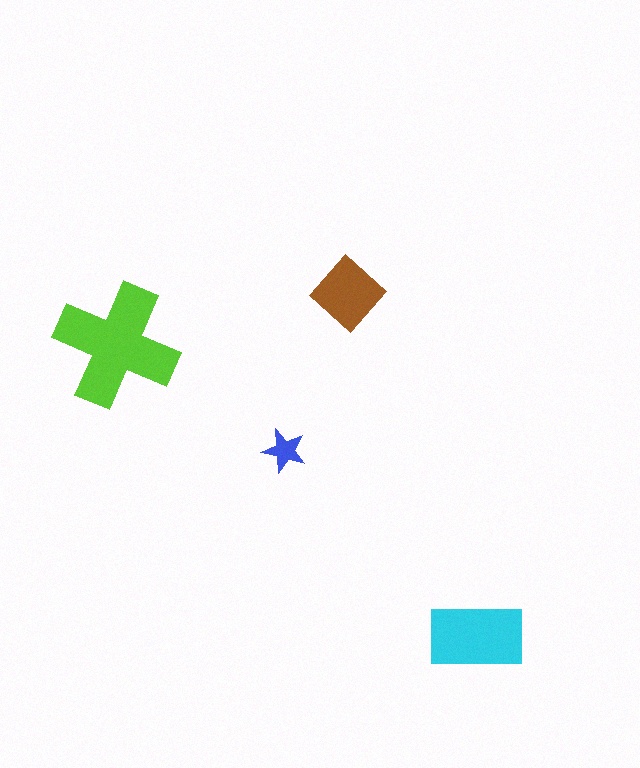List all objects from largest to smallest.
The lime cross, the cyan rectangle, the brown diamond, the blue star.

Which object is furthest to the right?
The cyan rectangle is rightmost.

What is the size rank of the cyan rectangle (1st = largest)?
2nd.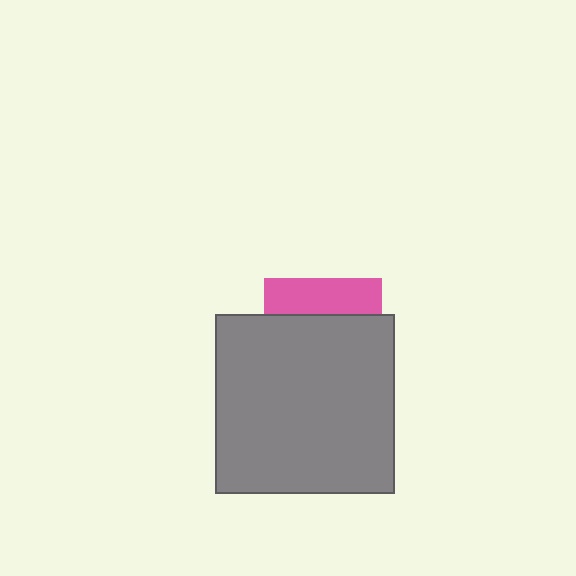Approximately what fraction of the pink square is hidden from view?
Roughly 69% of the pink square is hidden behind the gray square.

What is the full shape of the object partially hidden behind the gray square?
The partially hidden object is a pink square.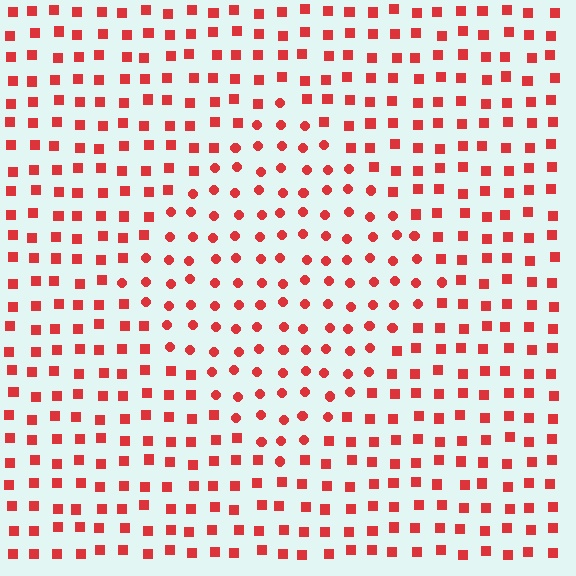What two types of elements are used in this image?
The image uses circles inside the diamond region and squares outside it.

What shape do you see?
I see a diamond.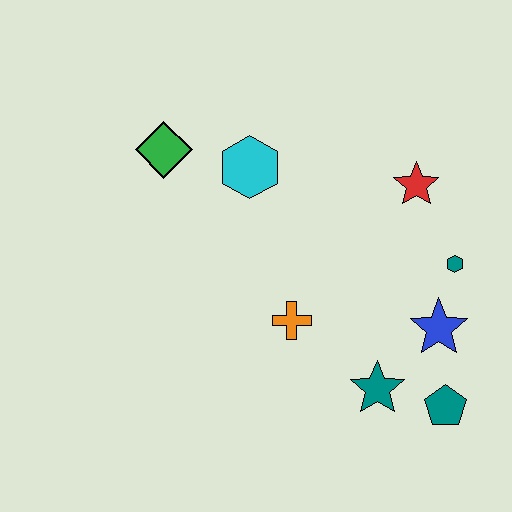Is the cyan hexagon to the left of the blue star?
Yes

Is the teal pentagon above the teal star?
No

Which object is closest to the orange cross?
The teal star is closest to the orange cross.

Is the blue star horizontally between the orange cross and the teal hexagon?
Yes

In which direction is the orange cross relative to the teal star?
The orange cross is to the left of the teal star.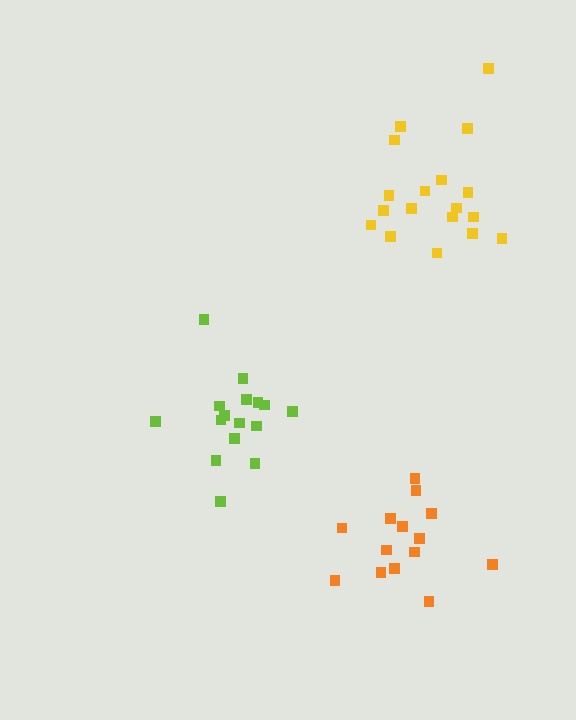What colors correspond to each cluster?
The clusters are colored: orange, lime, yellow.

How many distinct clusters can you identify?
There are 3 distinct clusters.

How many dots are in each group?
Group 1: 14 dots, Group 2: 16 dots, Group 3: 18 dots (48 total).